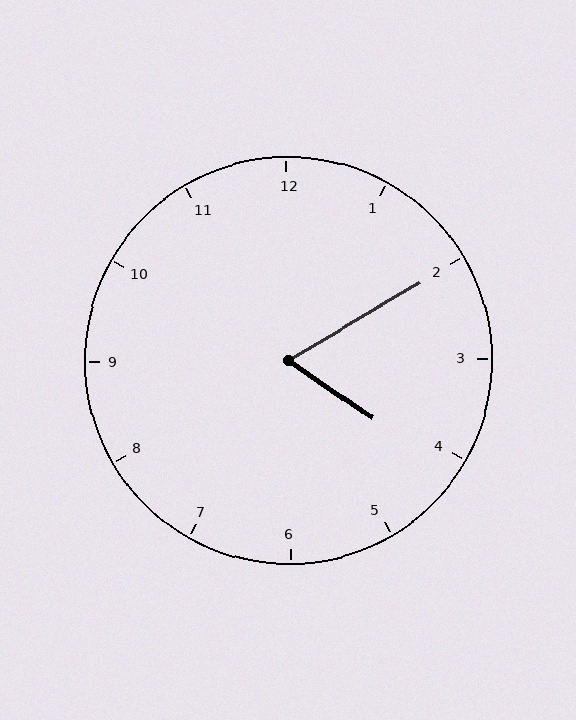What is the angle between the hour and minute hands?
Approximately 65 degrees.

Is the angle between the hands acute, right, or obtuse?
It is acute.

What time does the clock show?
4:10.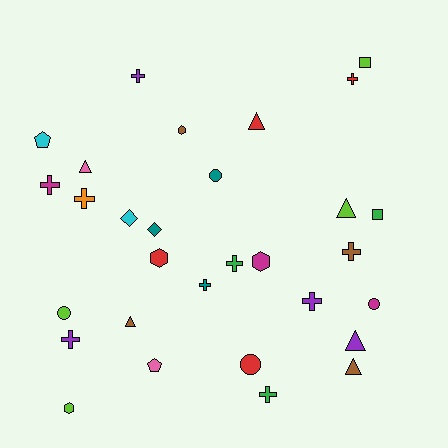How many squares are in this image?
There are 2 squares.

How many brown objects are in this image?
There are 4 brown objects.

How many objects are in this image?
There are 30 objects.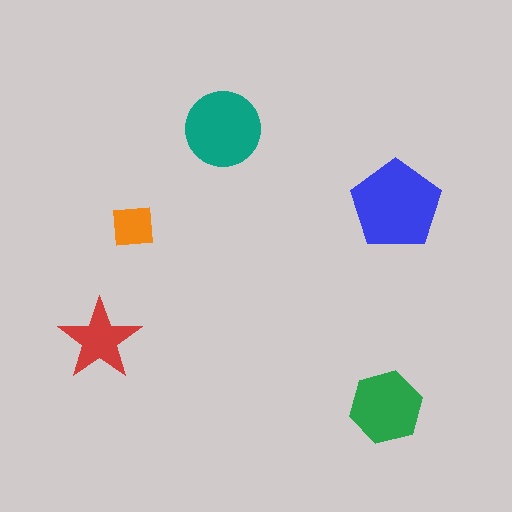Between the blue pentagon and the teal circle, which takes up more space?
The blue pentagon.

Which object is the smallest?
The orange square.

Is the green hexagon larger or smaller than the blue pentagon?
Smaller.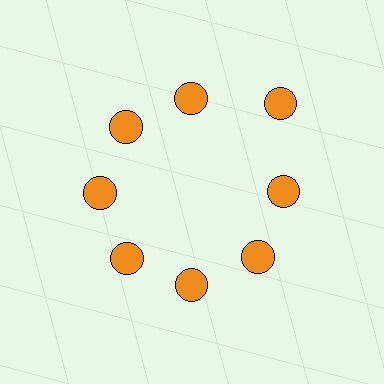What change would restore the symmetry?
The symmetry would be restored by moving it inward, back onto the ring so that all 8 circles sit at equal angles and equal distance from the center.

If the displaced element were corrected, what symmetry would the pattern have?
It would have 8-fold rotational symmetry — the pattern would map onto itself every 45 degrees.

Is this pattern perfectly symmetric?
No. The 8 orange circles are arranged in a ring, but one element near the 2 o'clock position is pushed outward from the center, breaking the 8-fold rotational symmetry.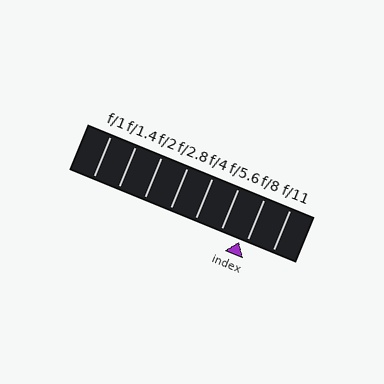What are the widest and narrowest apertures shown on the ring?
The widest aperture shown is f/1 and the narrowest is f/11.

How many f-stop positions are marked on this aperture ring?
There are 8 f-stop positions marked.